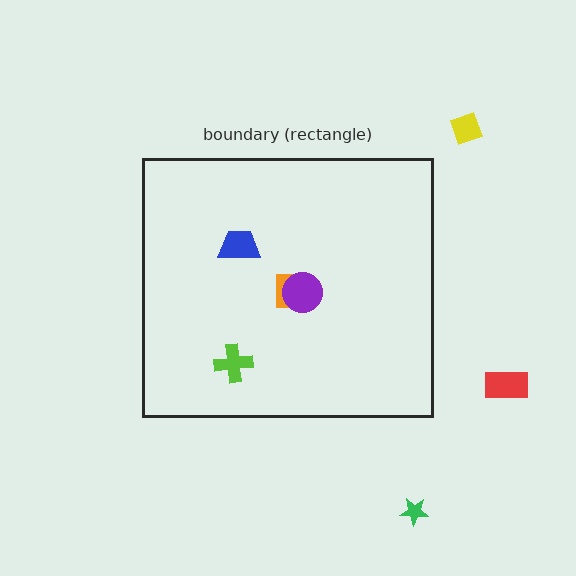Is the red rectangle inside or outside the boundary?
Outside.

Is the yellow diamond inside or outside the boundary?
Outside.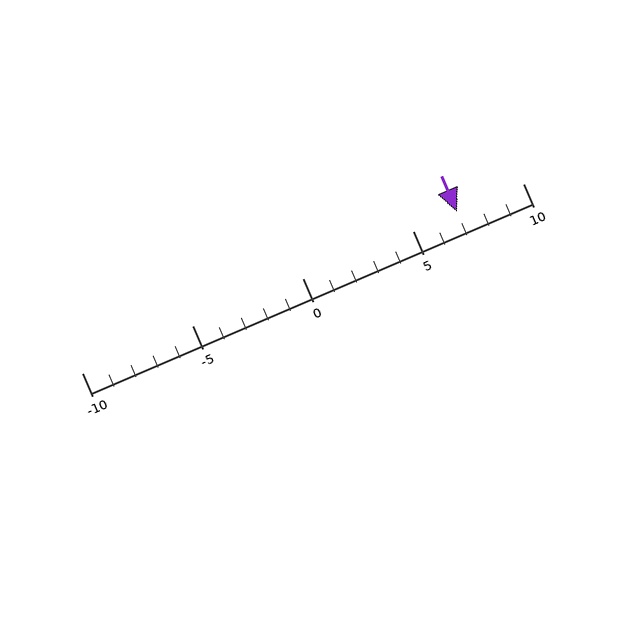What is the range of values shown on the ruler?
The ruler shows values from -10 to 10.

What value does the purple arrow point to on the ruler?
The purple arrow points to approximately 7.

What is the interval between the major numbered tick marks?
The major tick marks are spaced 5 units apart.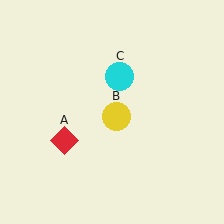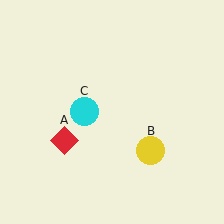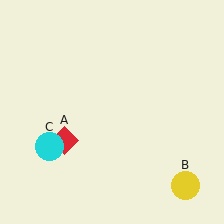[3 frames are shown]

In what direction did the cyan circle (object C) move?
The cyan circle (object C) moved down and to the left.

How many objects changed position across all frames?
2 objects changed position: yellow circle (object B), cyan circle (object C).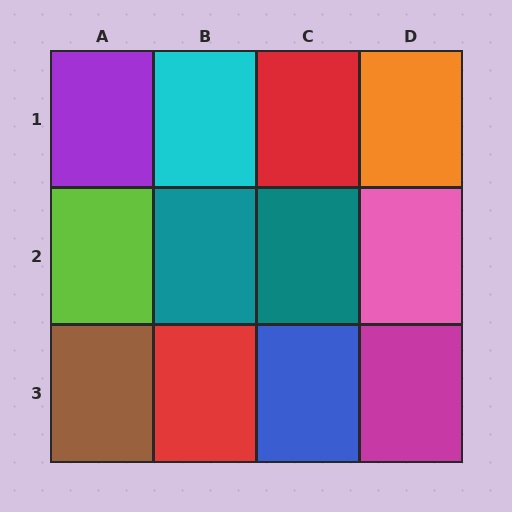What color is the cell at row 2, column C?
Teal.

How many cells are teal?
2 cells are teal.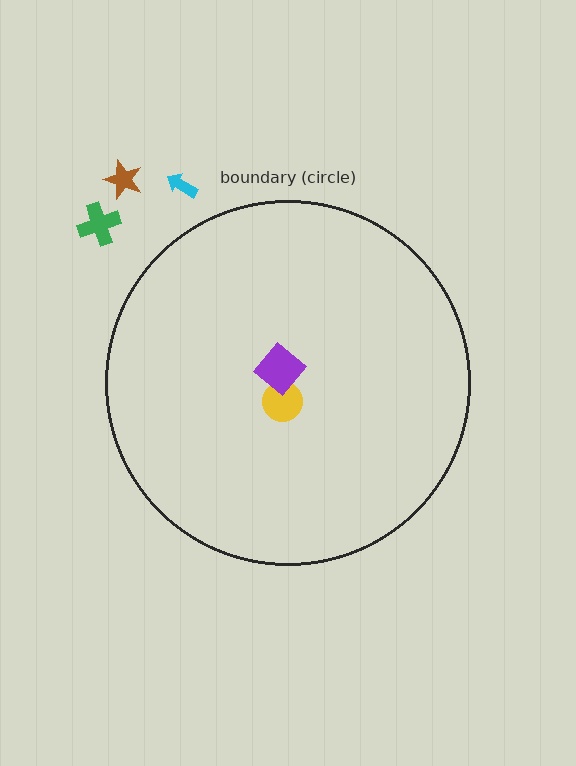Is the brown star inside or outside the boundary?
Outside.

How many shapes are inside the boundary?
3 inside, 3 outside.